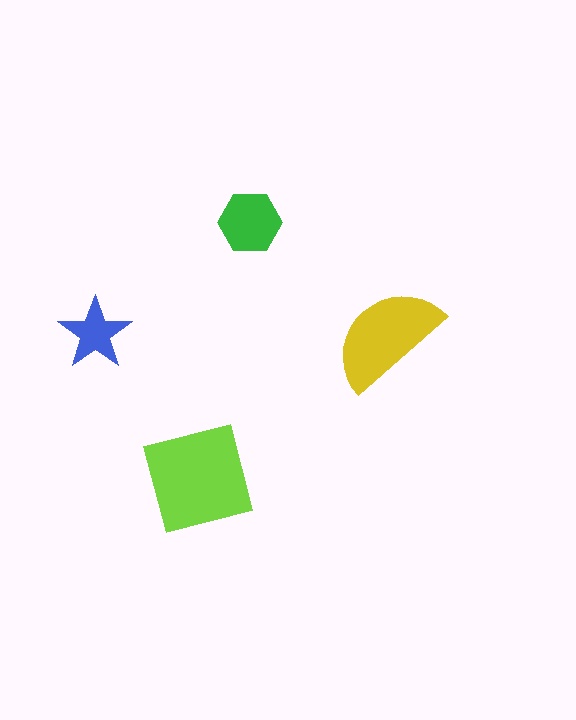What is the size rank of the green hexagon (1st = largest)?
3rd.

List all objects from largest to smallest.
The lime square, the yellow semicircle, the green hexagon, the blue star.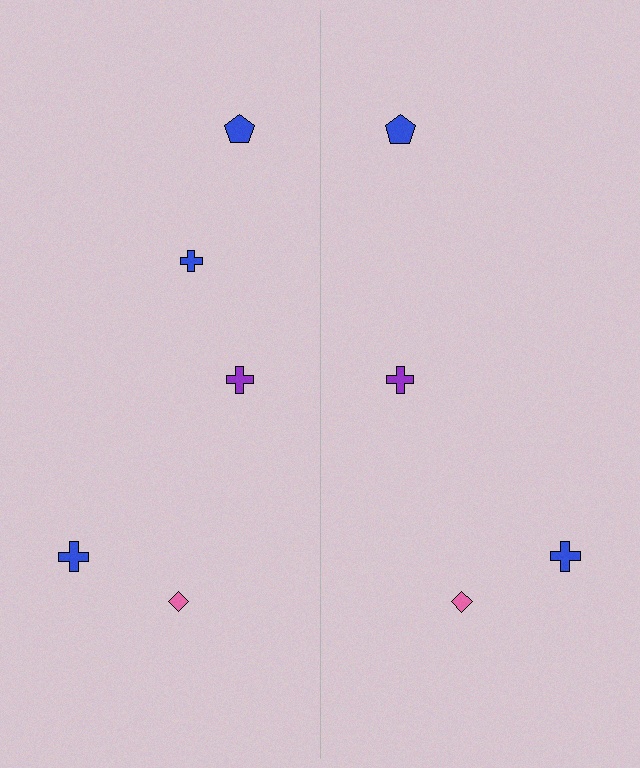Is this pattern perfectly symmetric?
No, the pattern is not perfectly symmetric. A blue cross is missing from the right side.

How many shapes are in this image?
There are 9 shapes in this image.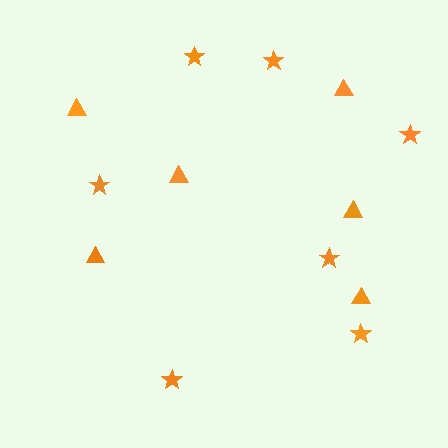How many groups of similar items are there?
There are 2 groups: one group of stars (7) and one group of triangles (6).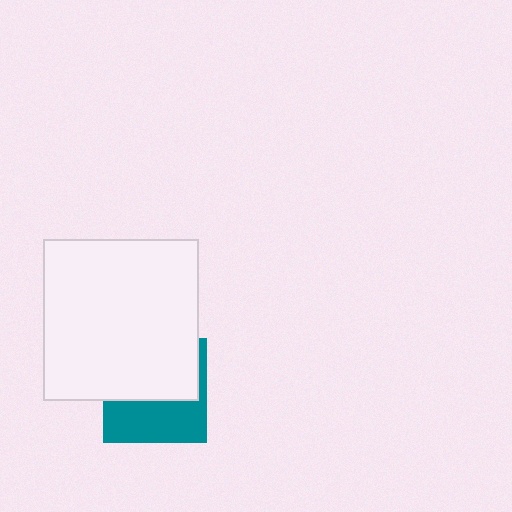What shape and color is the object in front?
The object in front is a white rectangle.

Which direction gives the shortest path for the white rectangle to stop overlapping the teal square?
Moving up gives the shortest separation.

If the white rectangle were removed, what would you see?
You would see the complete teal square.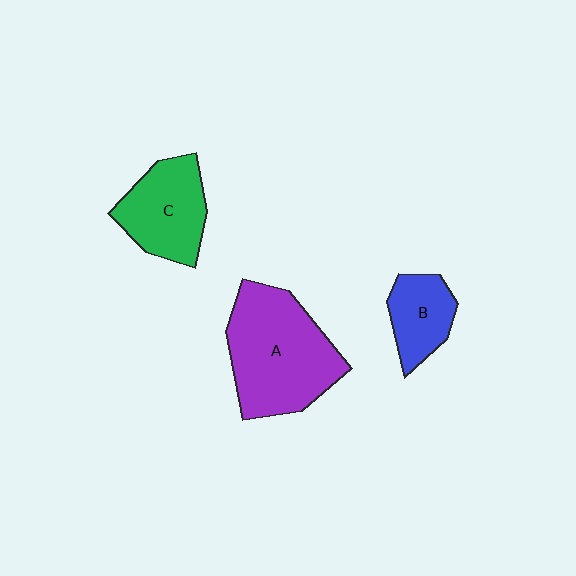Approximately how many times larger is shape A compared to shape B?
Approximately 2.3 times.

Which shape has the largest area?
Shape A (purple).